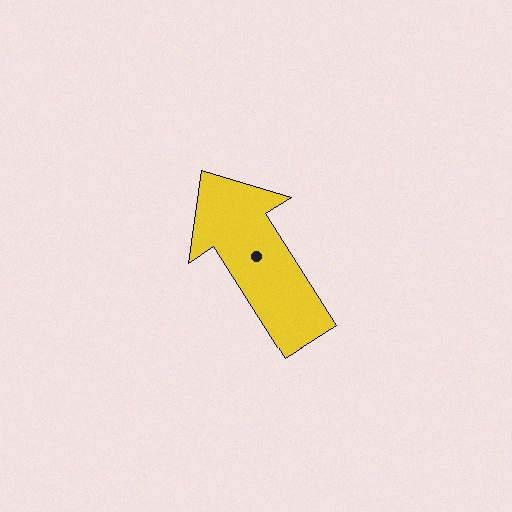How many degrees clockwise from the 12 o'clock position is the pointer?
Approximately 327 degrees.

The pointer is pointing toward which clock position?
Roughly 11 o'clock.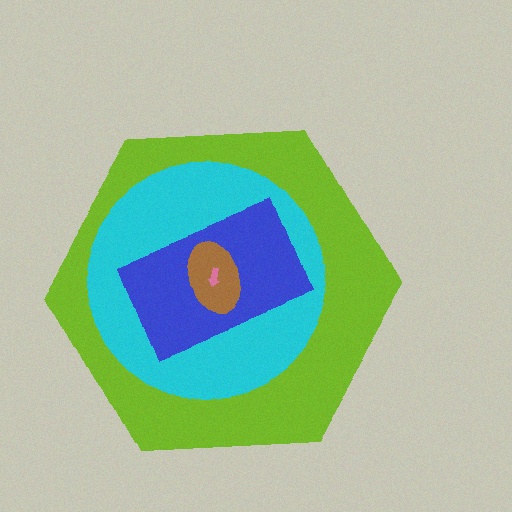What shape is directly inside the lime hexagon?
The cyan circle.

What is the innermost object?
The pink arrow.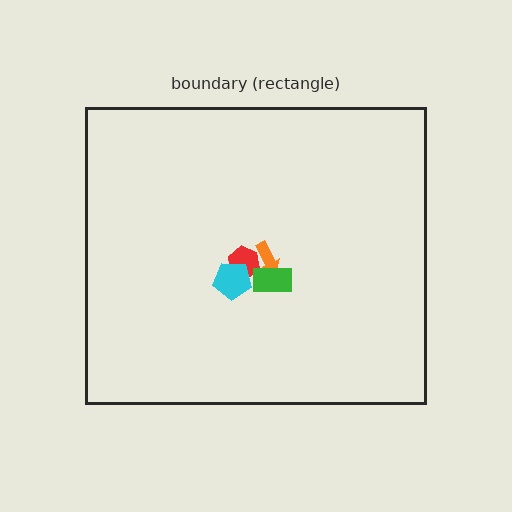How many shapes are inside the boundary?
4 inside, 0 outside.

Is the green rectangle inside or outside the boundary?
Inside.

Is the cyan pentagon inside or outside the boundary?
Inside.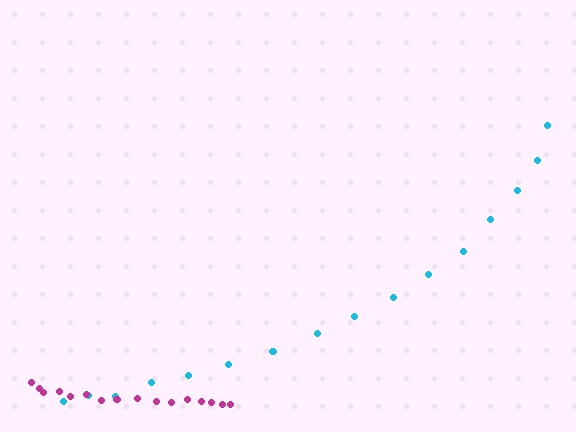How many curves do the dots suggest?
There are 2 distinct paths.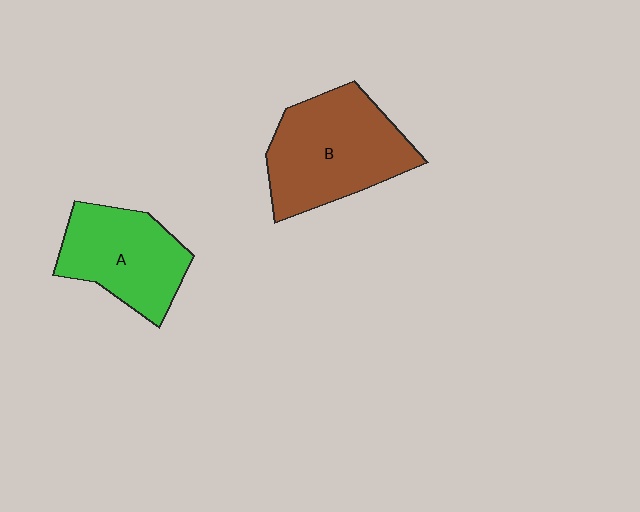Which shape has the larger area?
Shape B (brown).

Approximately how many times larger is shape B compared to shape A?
Approximately 1.3 times.